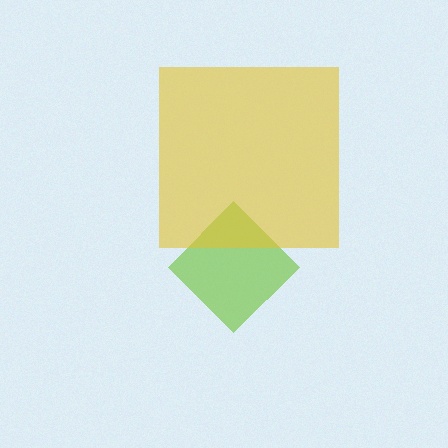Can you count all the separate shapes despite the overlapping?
Yes, there are 2 separate shapes.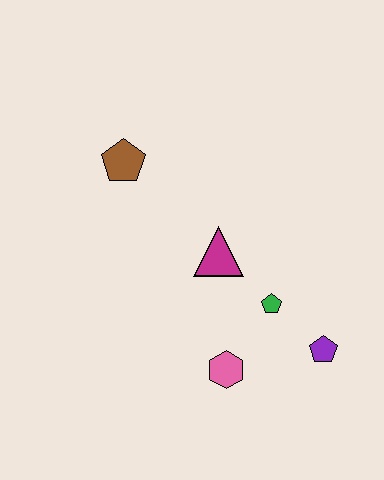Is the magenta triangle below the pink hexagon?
No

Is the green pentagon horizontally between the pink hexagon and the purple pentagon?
Yes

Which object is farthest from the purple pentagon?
The brown pentagon is farthest from the purple pentagon.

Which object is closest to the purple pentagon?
The green pentagon is closest to the purple pentagon.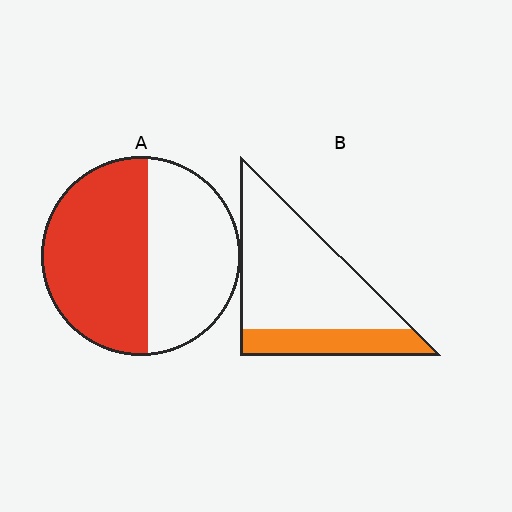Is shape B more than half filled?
No.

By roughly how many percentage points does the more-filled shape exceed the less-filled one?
By roughly 30 percentage points (A over B).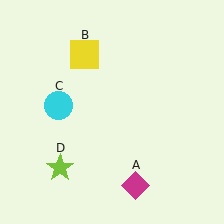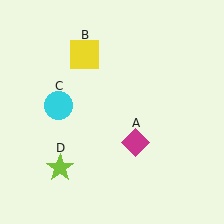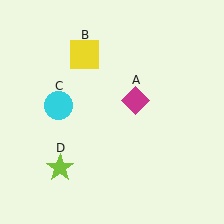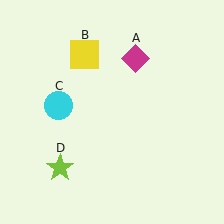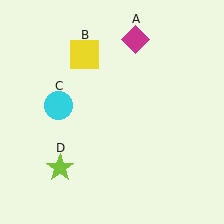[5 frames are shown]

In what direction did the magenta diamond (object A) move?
The magenta diamond (object A) moved up.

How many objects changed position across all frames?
1 object changed position: magenta diamond (object A).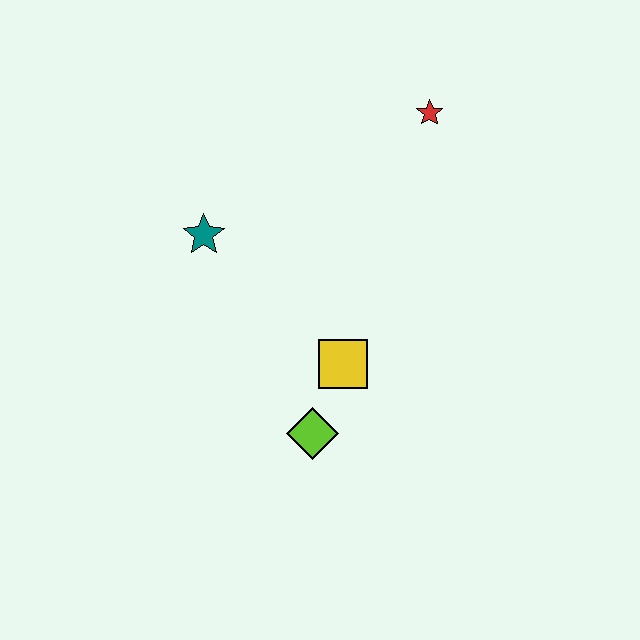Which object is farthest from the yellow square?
The red star is farthest from the yellow square.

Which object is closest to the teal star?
The yellow square is closest to the teal star.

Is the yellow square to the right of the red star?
No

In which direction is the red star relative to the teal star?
The red star is to the right of the teal star.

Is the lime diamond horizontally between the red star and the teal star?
Yes